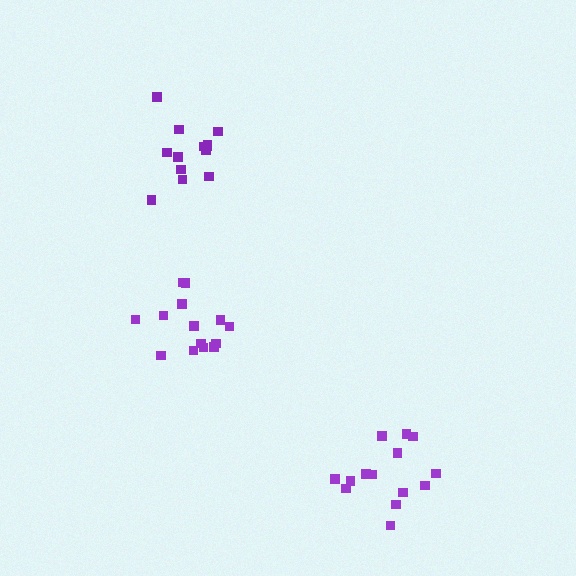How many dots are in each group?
Group 1: 14 dots, Group 2: 13 dots, Group 3: 14 dots (41 total).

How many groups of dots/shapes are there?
There are 3 groups.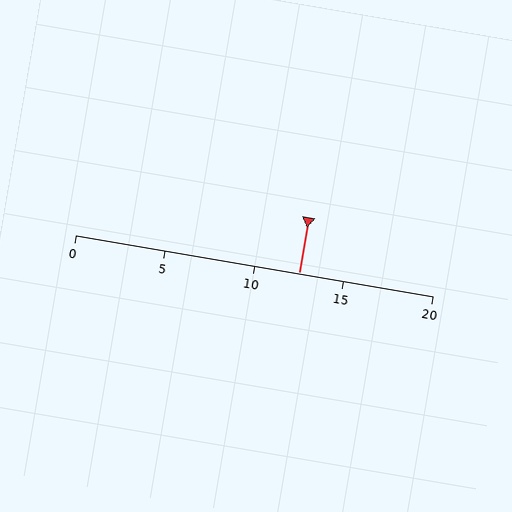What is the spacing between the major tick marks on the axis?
The major ticks are spaced 5 apart.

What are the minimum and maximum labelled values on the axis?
The axis runs from 0 to 20.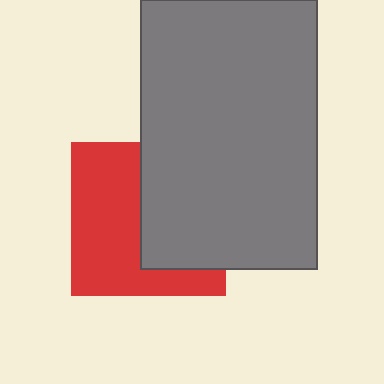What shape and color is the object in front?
The object in front is a gray rectangle.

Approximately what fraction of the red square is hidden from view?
Roughly 46% of the red square is hidden behind the gray rectangle.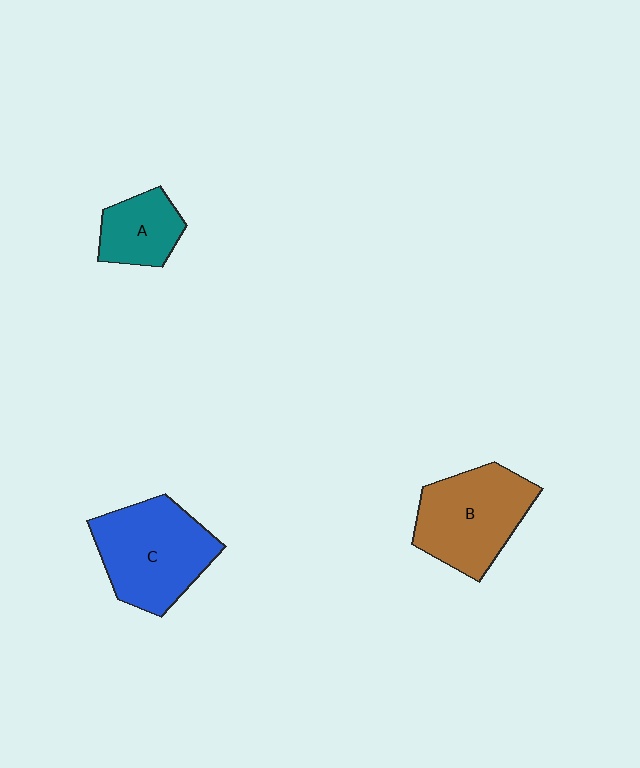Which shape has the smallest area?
Shape A (teal).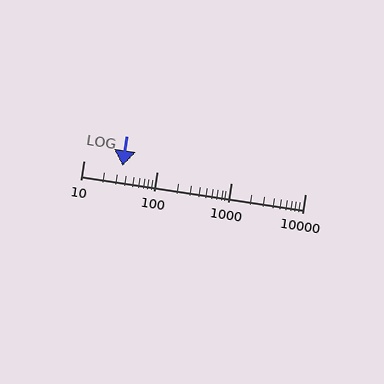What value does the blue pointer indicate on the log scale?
The pointer indicates approximately 34.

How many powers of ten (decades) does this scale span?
The scale spans 3 decades, from 10 to 10000.